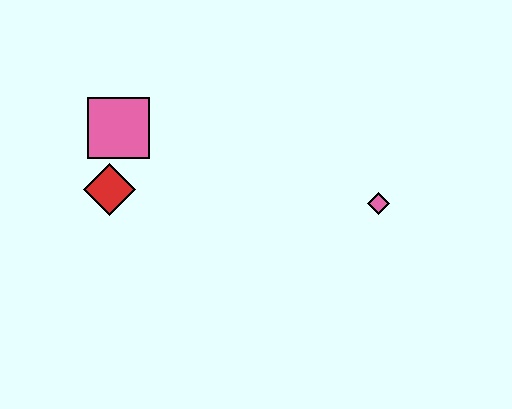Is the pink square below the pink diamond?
No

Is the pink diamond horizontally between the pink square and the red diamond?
No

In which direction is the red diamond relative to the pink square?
The red diamond is below the pink square.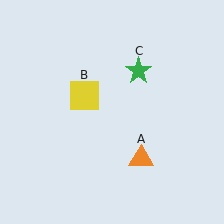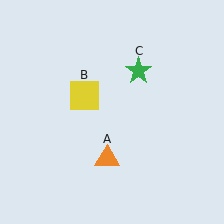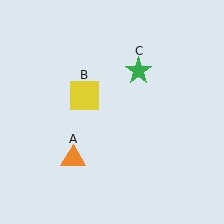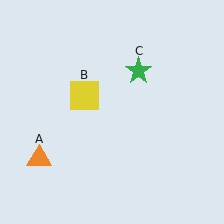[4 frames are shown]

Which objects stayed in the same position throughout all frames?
Yellow square (object B) and green star (object C) remained stationary.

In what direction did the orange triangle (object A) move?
The orange triangle (object A) moved left.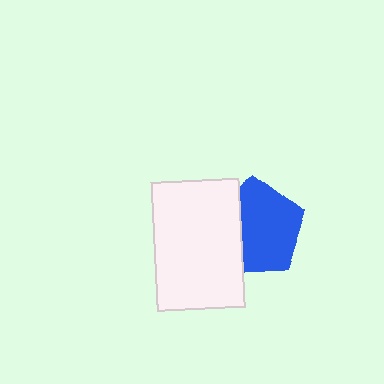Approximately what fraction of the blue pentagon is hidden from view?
Roughly 32% of the blue pentagon is hidden behind the white rectangle.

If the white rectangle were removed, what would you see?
You would see the complete blue pentagon.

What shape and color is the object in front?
The object in front is a white rectangle.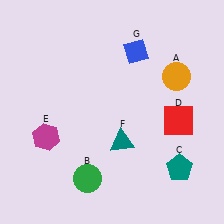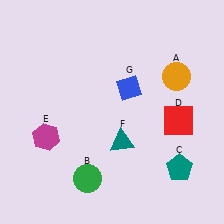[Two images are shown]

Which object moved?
The blue diamond (G) moved down.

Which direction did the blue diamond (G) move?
The blue diamond (G) moved down.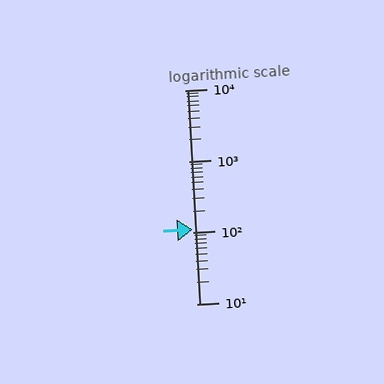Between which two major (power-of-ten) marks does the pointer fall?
The pointer is between 100 and 1000.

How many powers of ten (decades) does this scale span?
The scale spans 3 decades, from 10 to 10000.